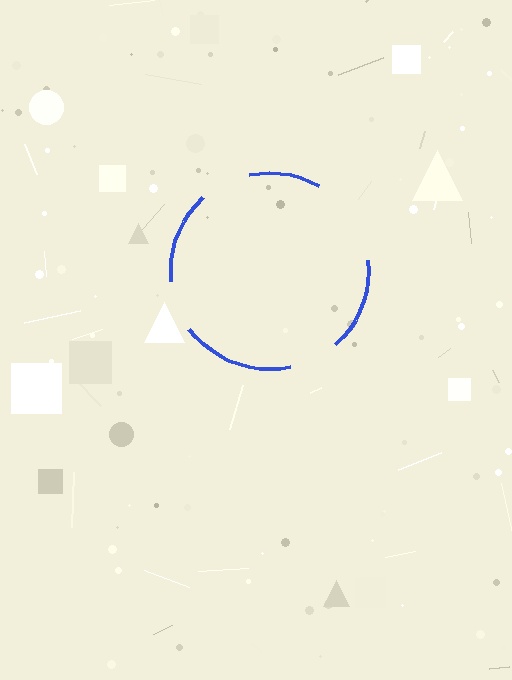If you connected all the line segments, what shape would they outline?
They would outline a circle.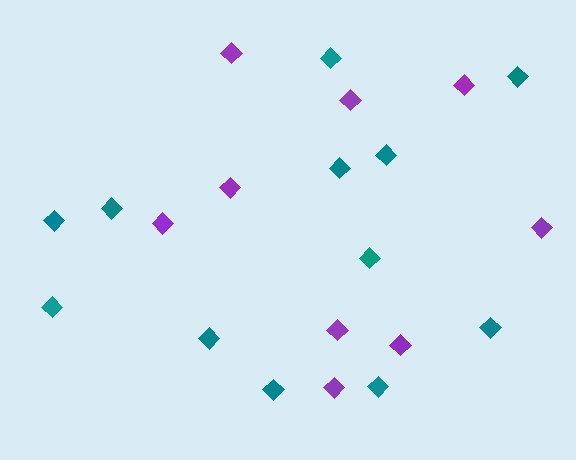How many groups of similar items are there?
There are 2 groups: one group of purple diamonds (9) and one group of teal diamonds (12).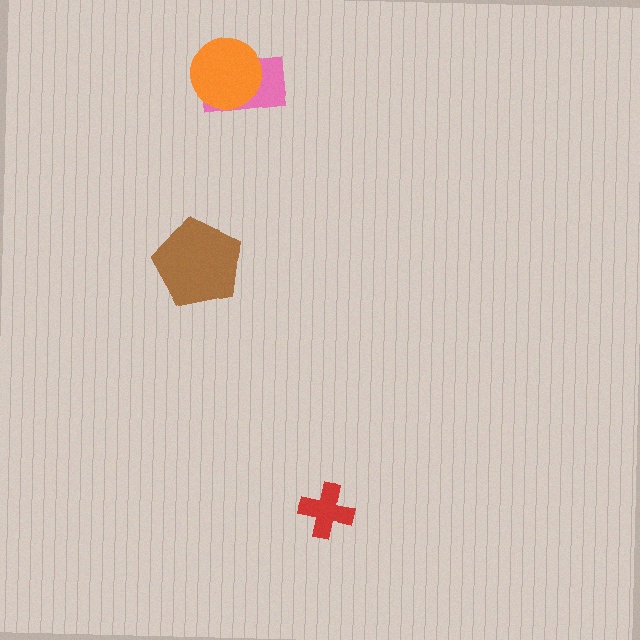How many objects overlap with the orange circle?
1 object overlaps with the orange circle.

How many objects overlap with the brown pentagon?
0 objects overlap with the brown pentagon.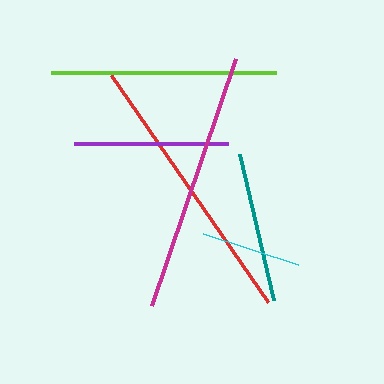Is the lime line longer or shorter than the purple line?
The lime line is longer than the purple line.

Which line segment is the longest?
The red line is the longest at approximately 277 pixels.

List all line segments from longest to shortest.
From longest to shortest: red, magenta, lime, purple, teal, cyan.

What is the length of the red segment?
The red segment is approximately 277 pixels long.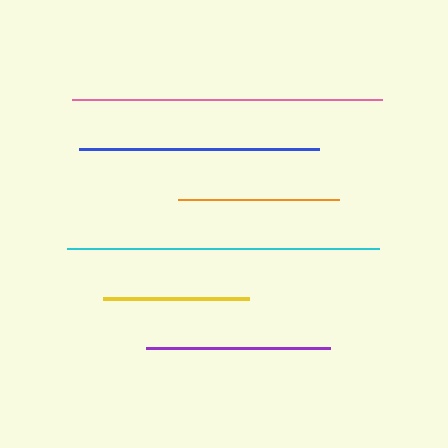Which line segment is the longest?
The cyan line is the longest at approximately 312 pixels.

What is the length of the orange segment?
The orange segment is approximately 161 pixels long.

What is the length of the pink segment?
The pink segment is approximately 310 pixels long.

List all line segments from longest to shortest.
From longest to shortest: cyan, pink, blue, purple, orange, yellow.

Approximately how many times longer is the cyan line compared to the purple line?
The cyan line is approximately 1.7 times the length of the purple line.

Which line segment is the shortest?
The yellow line is the shortest at approximately 147 pixels.